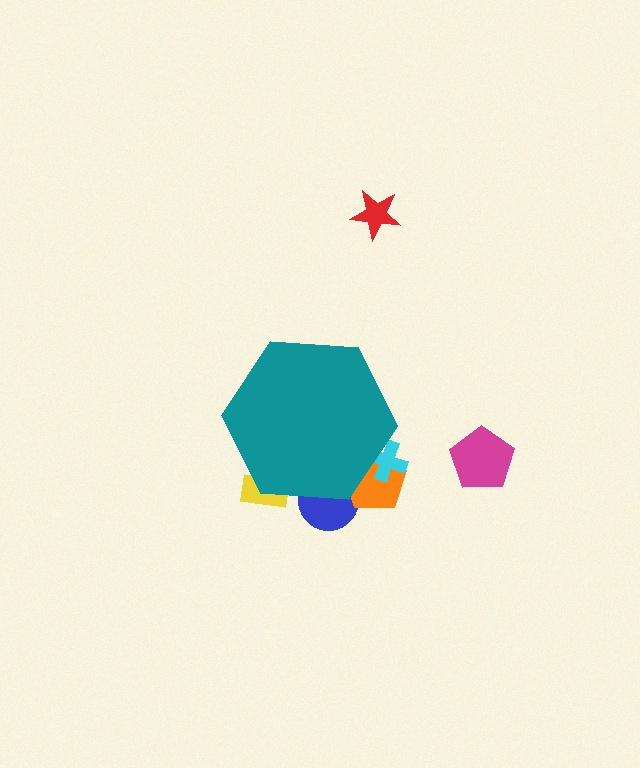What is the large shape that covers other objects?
A teal hexagon.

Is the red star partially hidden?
No, the red star is fully visible.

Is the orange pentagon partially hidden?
Yes, the orange pentagon is partially hidden behind the teal hexagon.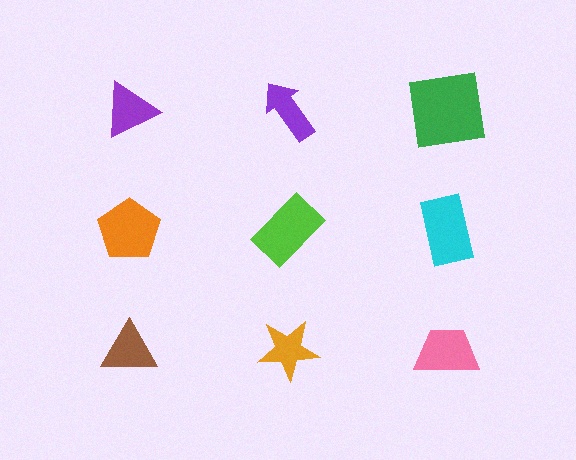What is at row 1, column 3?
A green square.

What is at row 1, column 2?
A purple arrow.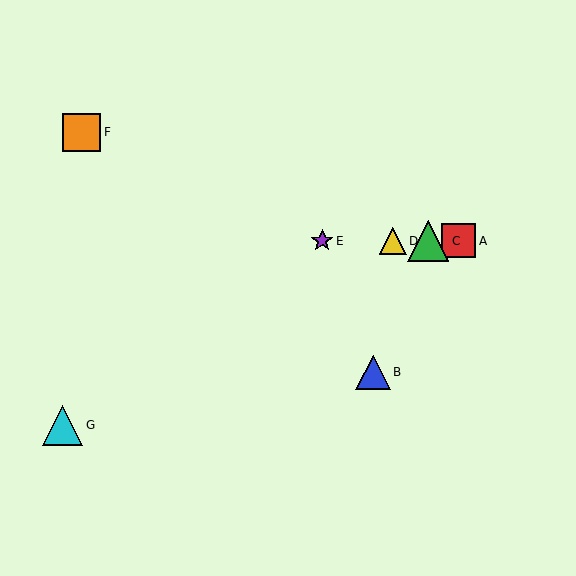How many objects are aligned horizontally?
4 objects (A, C, D, E) are aligned horizontally.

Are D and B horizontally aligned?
No, D is at y≈241 and B is at y≈372.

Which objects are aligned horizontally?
Objects A, C, D, E are aligned horizontally.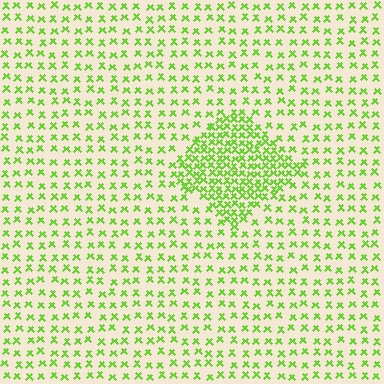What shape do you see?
I see a diamond.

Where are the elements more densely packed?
The elements are more densely packed inside the diamond boundary.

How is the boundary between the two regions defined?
The boundary is defined by a change in element density (approximately 2.4x ratio). All elements are the same color, size, and shape.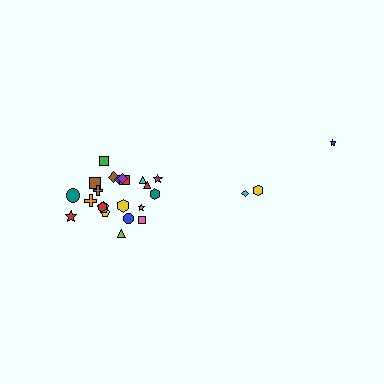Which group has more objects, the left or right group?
The left group.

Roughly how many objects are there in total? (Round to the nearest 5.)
Roughly 25 objects in total.